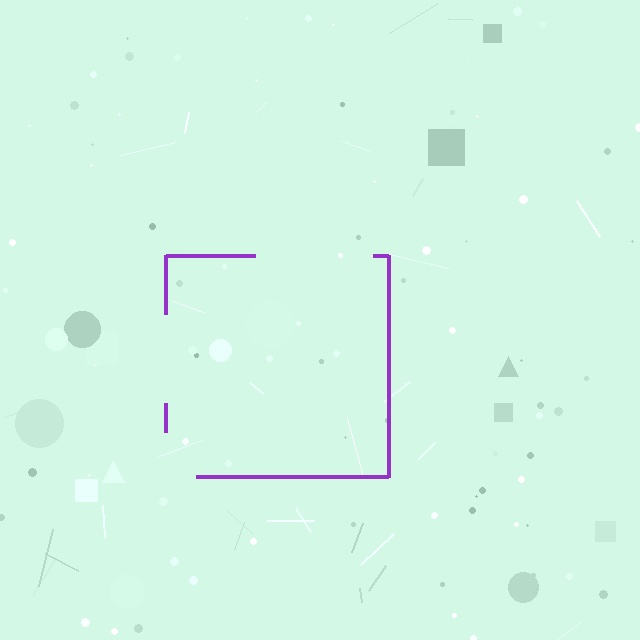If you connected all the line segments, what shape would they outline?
They would outline a square.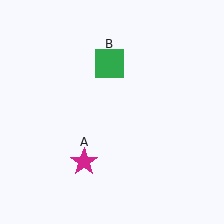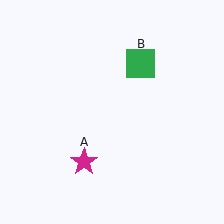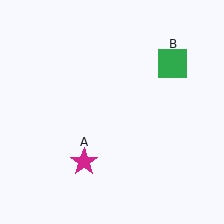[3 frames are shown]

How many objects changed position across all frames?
1 object changed position: green square (object B).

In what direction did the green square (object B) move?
The green square (object B) moved right.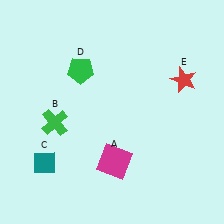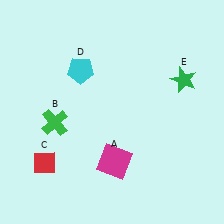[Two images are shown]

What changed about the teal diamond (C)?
In Image 1, C is teal. In Image 2, it changed to red.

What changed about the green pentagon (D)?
In Image 1, D is green. In Image 2, it changed to cyan.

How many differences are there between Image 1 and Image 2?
There are 3 differences between the two images.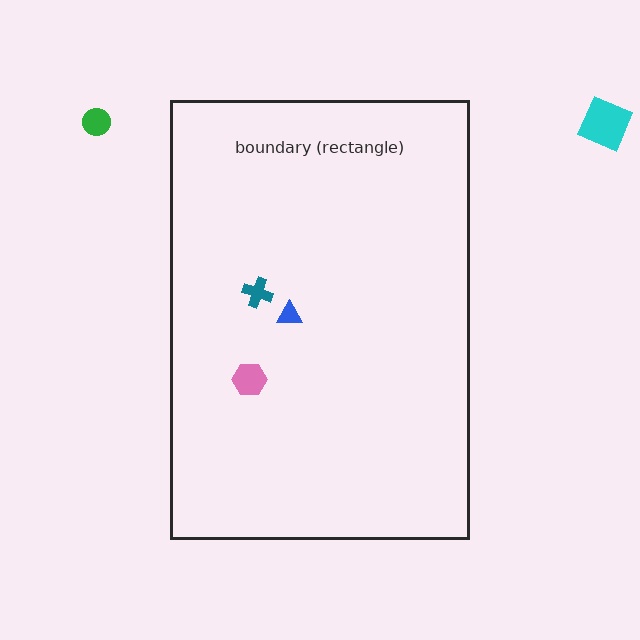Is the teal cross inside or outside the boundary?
Inside.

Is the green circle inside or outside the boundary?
Outside.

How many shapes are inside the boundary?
3 inside, 2 outside.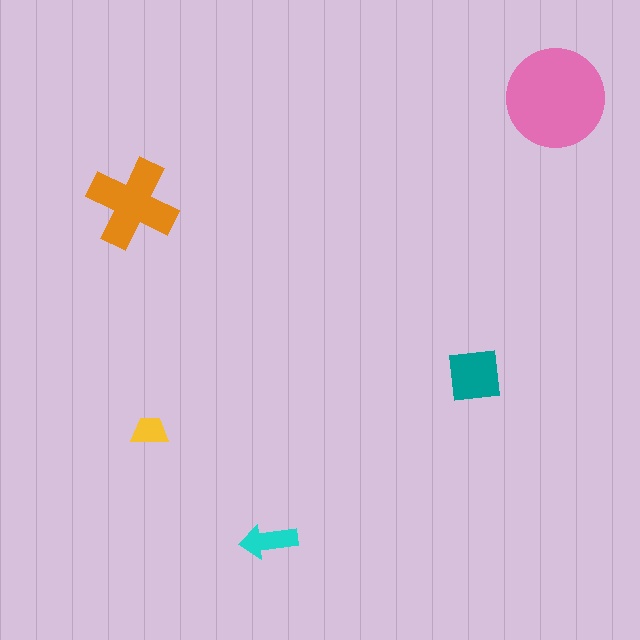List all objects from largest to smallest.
The pink circle, the orange cross, the teal square, the cyan arrow, the yellow trapezoid.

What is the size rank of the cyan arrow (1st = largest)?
4th.